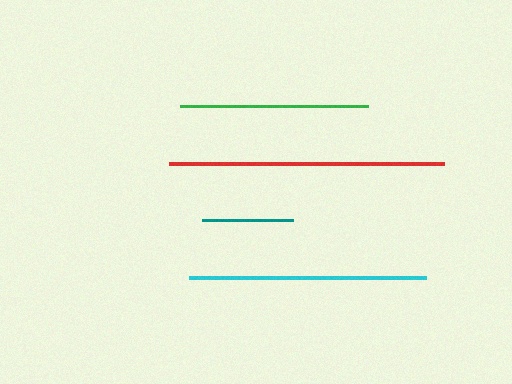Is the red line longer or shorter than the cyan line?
The red line is longer than the cyan line.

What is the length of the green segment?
The green segment is approximately 189 pixels long.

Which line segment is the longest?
The red line is the longest at approximately 274 pixels.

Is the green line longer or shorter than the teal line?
The green line is longer than the teal line.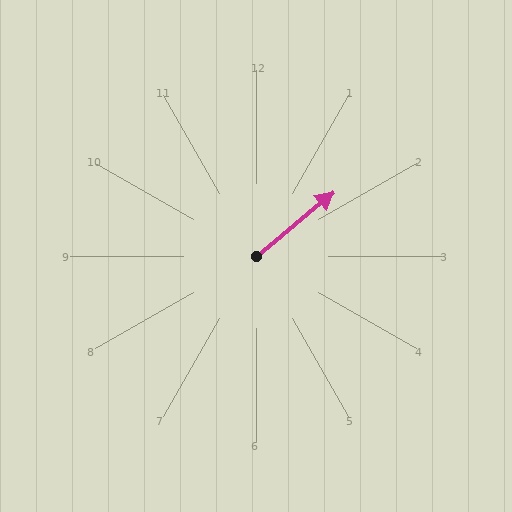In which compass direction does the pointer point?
Northeast.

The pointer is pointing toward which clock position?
Roughly 2 o'clock.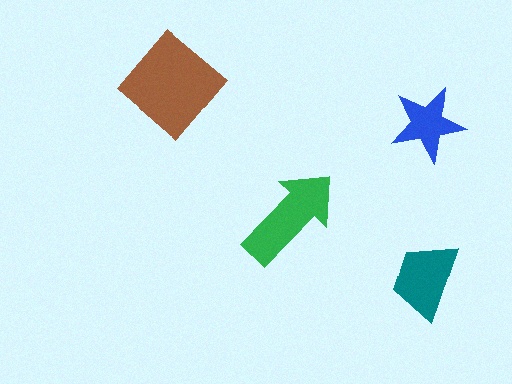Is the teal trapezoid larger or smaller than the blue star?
Larger.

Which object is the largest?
The brown diamond.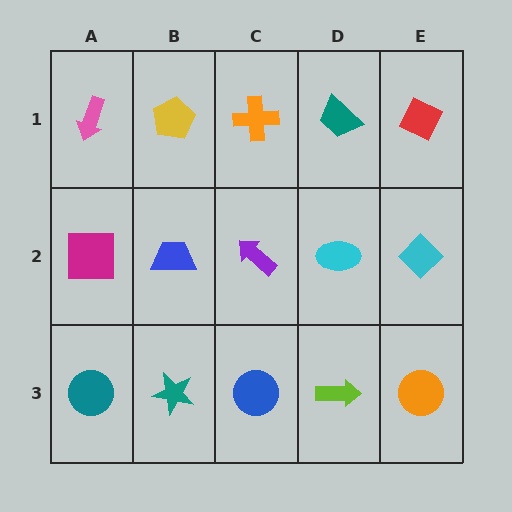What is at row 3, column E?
An orange circle.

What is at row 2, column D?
A cyan ellipse.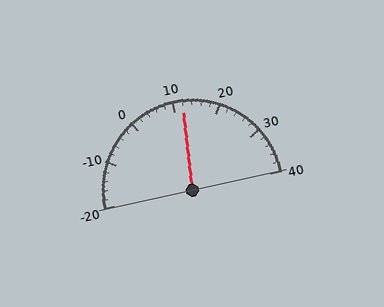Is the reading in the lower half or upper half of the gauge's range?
The reading is in the upper half of the range (-20 to 40).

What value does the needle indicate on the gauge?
The needle indicates approximately 12.